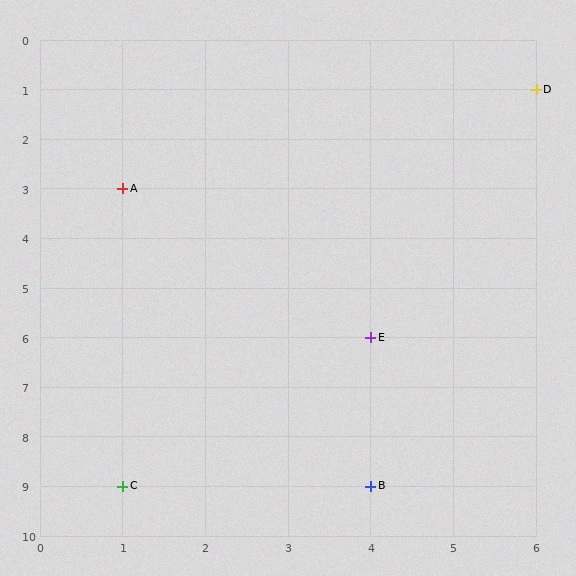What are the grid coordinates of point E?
Point E is at grid coordinates (4, 6).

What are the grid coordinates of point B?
Point B is at grid coordinates (4, 9).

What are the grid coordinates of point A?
Point A is at grid coordinates (1, 3).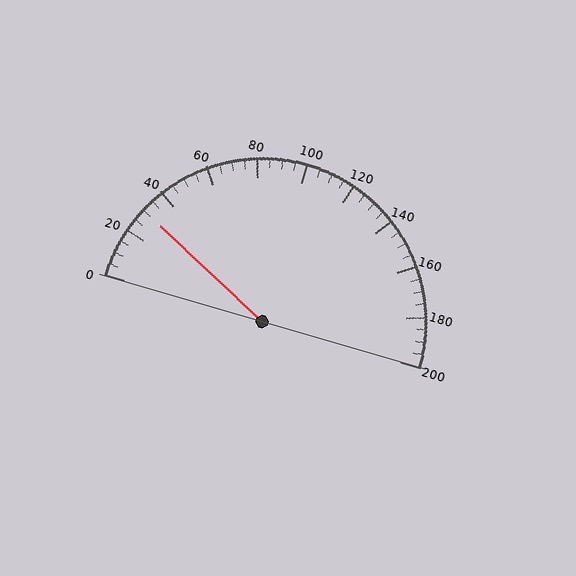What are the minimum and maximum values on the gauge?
The gauge ranges from 0 to 200.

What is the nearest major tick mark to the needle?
The nearest major tick mark is 40.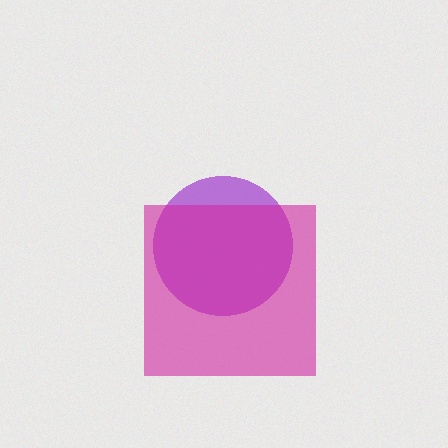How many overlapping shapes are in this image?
There are 2 overlapping shapes in the image.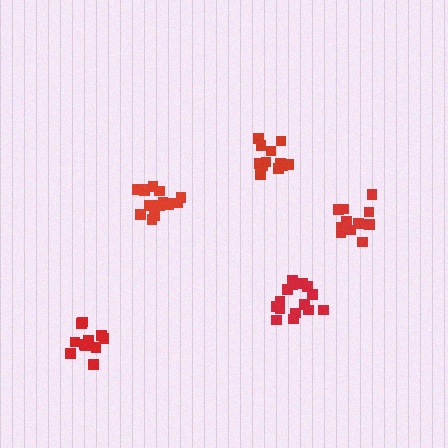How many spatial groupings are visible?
There are 5 spatial groupings.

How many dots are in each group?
Group 1: 16 dots, Group 2: 16 dots, Group 3: 12 dots, Group 4: 11 dots, Group 5: 11 dots (66 total).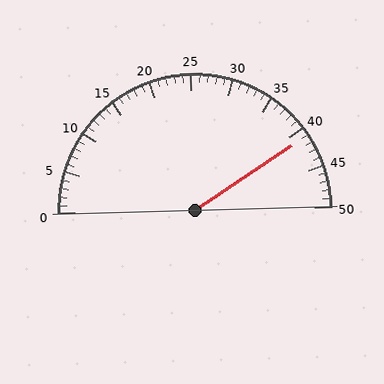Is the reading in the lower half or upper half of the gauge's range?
The reading is in the upper half of the range (0 to 50).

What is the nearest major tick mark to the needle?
The nearest major tick mark is 40.